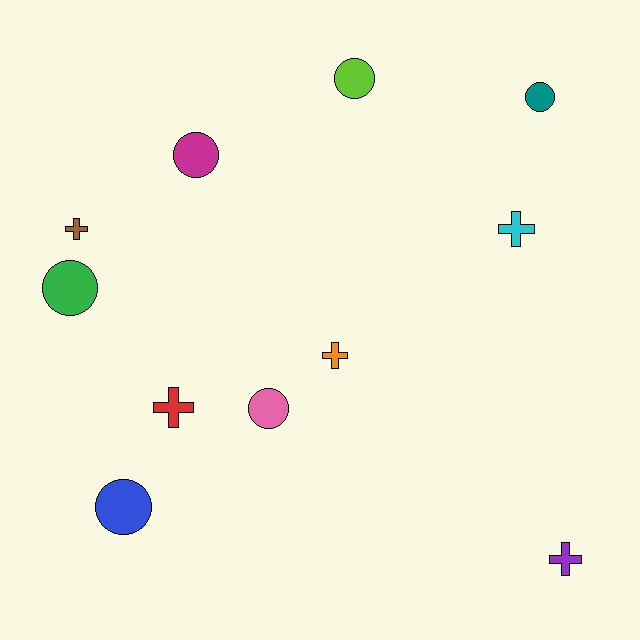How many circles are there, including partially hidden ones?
There are 6 circles.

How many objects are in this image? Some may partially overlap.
There are 11 objects.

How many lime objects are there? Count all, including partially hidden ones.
There is 1 lime object.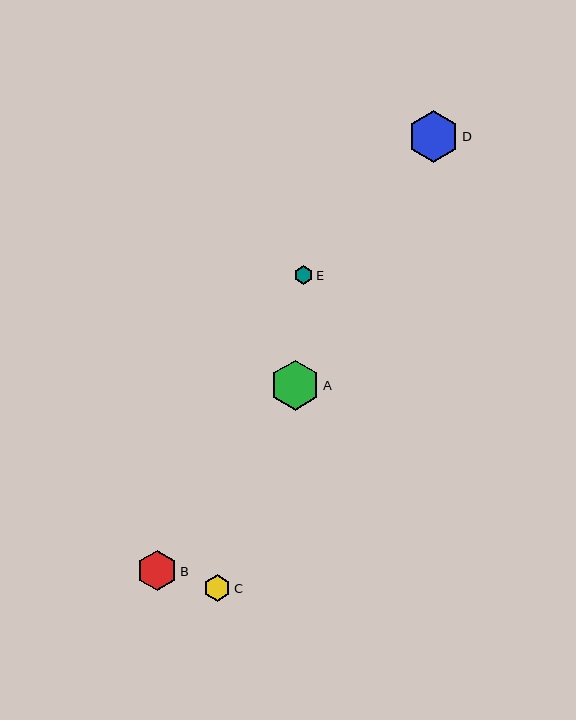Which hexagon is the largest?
Hexagon D is the largest with a size of approximately 51 pixels.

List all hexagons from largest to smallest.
From largest to smallest: D, A, B, C, E.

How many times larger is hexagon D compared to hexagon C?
Hexagon D is approximately 1.9 times the size of hexagon C.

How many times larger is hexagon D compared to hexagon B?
Hexagon D is approximately 1.3 times the size of hexagon B.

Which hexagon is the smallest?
Hexagon E is the smallest with a size of approximately 18 pixels.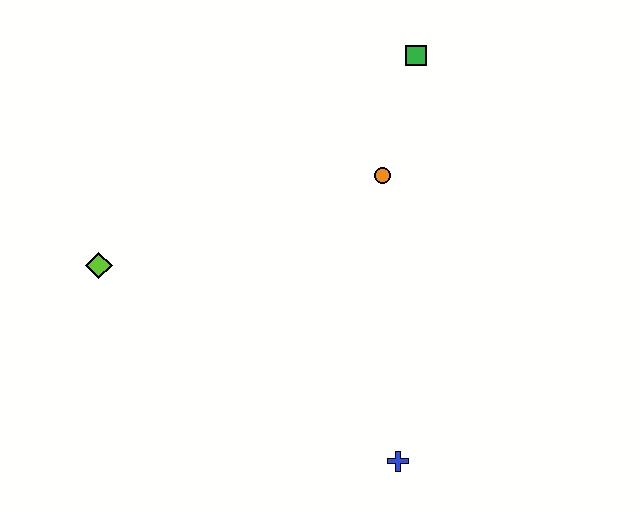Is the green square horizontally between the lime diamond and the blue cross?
No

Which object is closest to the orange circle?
The green square is closest to the orange circle.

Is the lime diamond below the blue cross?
No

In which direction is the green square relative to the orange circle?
The green square is above the orange circle.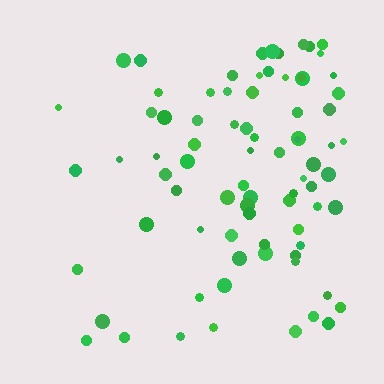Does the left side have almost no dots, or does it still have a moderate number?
Still a moderate number, just noticeably fewer than the right.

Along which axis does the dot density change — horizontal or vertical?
Horizontal.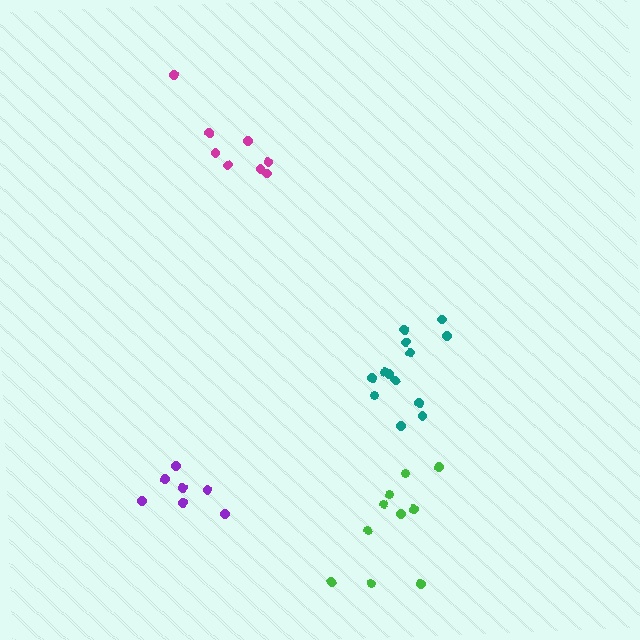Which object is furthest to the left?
The purple cluster is leftmost.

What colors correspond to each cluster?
The clusters are colored: teal, green, magenta, purple.